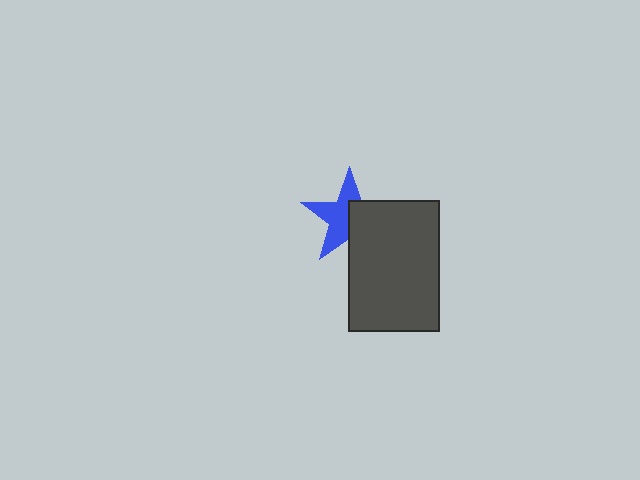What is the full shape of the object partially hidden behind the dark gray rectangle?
The partially hidden object is a blue star.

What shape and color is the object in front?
The object in front is a dark gray rectangle.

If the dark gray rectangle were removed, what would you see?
You would see the complete blue star.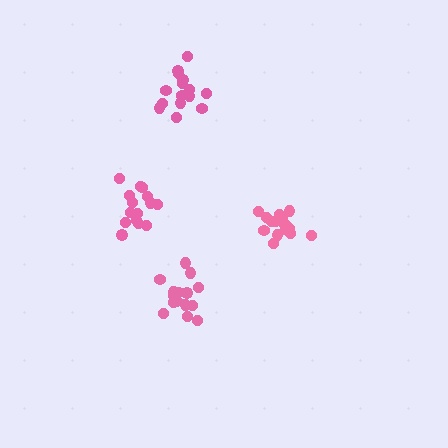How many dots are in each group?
Group 1: 15 dots, Group 2: 16 dots, Group 3: 15 dots, Group 4: 15 dots (61 total).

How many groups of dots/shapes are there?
There are 4 groups.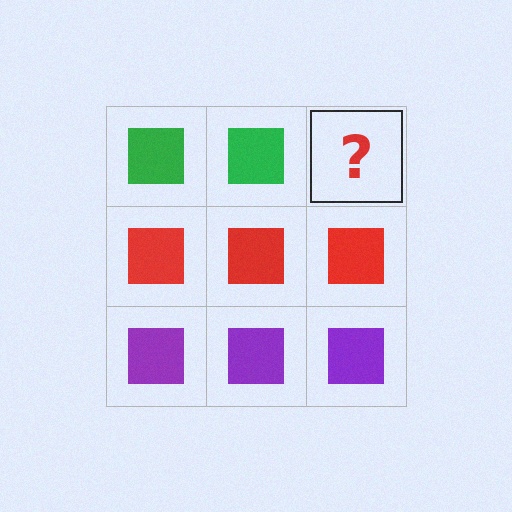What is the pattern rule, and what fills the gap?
The rule is that each row has a consistent color. The gap should be filled with a green square.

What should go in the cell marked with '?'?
The missing cell should contain a green square.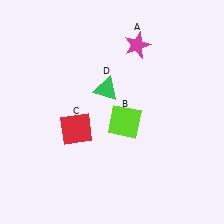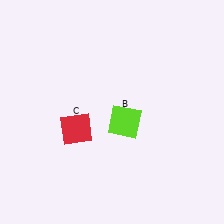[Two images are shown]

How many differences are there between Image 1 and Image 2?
There are 2 differences between the two images.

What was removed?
The magenta star (A), the green triangle (D) were removed in Image 2.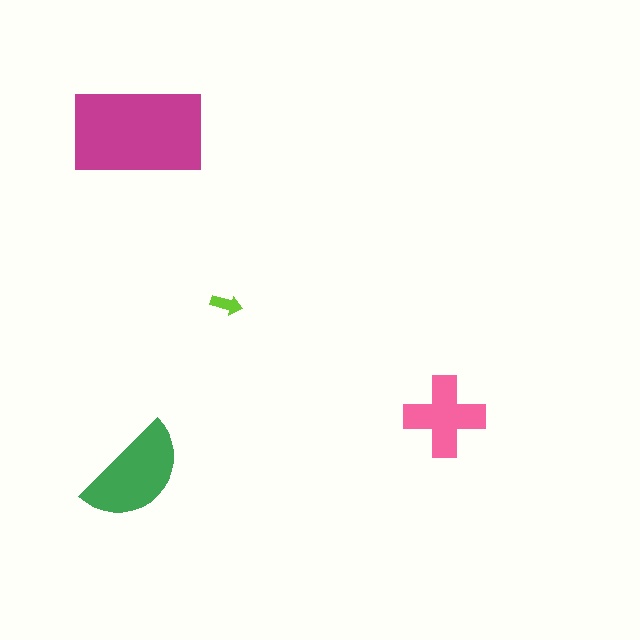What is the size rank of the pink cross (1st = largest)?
3rd.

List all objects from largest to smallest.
The magenta rectangle, the green semicircle, the pink cross, the lime arrow.